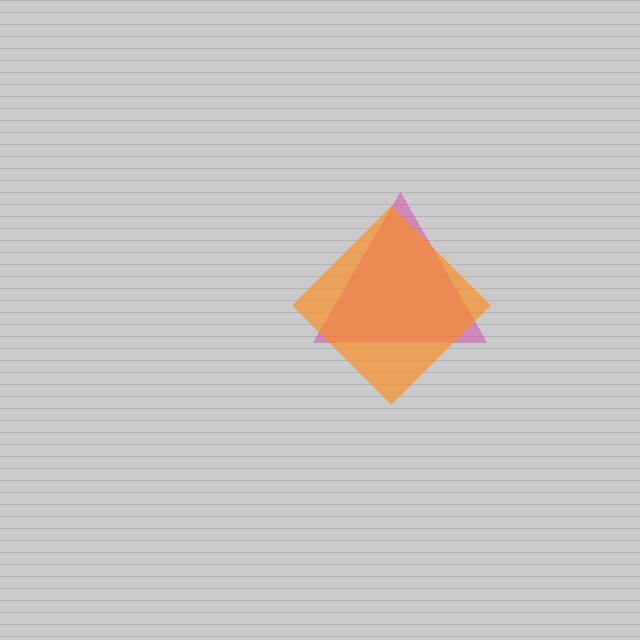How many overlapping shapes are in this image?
There are 2 overlapping shapes in the image.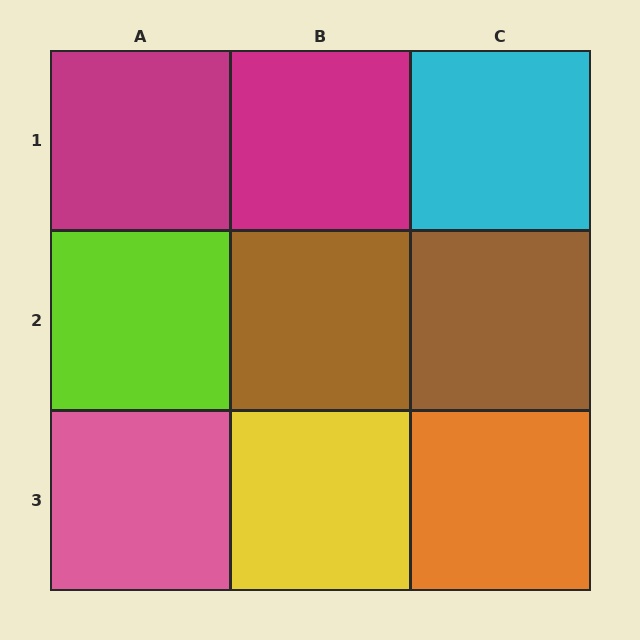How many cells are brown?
2 cells are brown.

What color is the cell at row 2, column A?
Lime.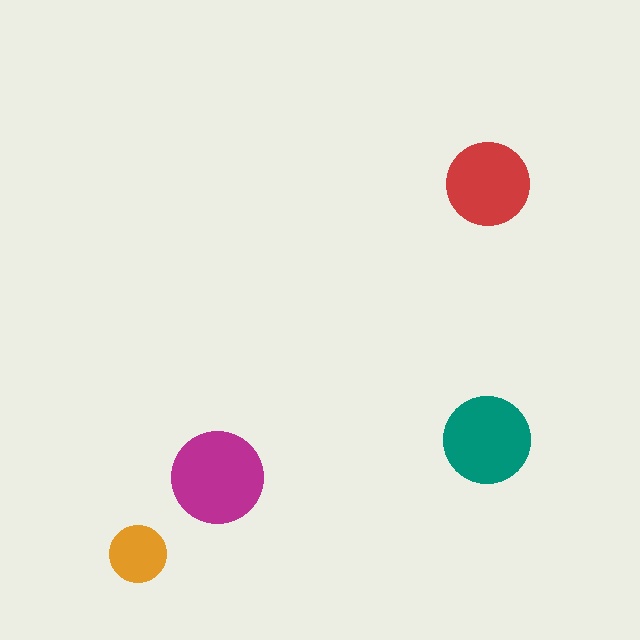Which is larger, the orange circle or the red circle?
The red one.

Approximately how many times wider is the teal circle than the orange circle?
About 1.5 times wider.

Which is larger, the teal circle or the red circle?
The teal one.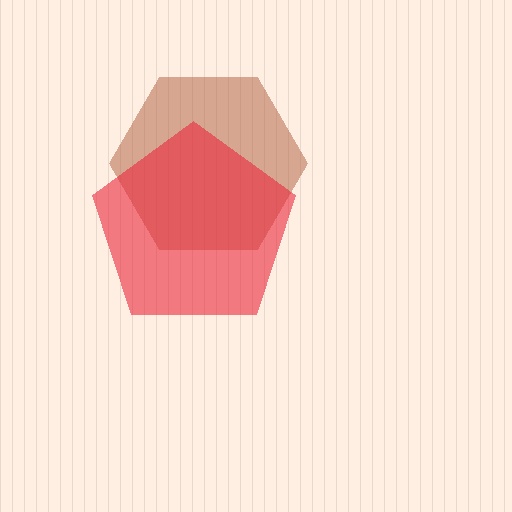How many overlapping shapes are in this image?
There are 2 overlapping shapes in the image.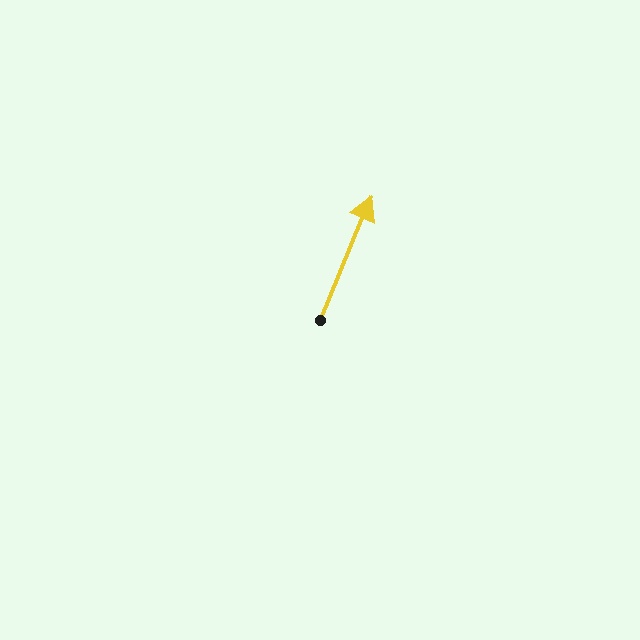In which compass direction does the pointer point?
Northeast.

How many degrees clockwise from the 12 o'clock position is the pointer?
Approximately 23 degrees.